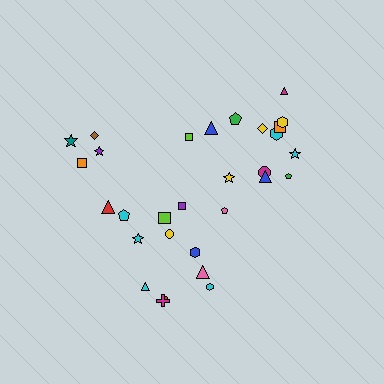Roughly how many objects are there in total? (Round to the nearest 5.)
Roughly 30 objects in total.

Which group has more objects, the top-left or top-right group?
The top-right group.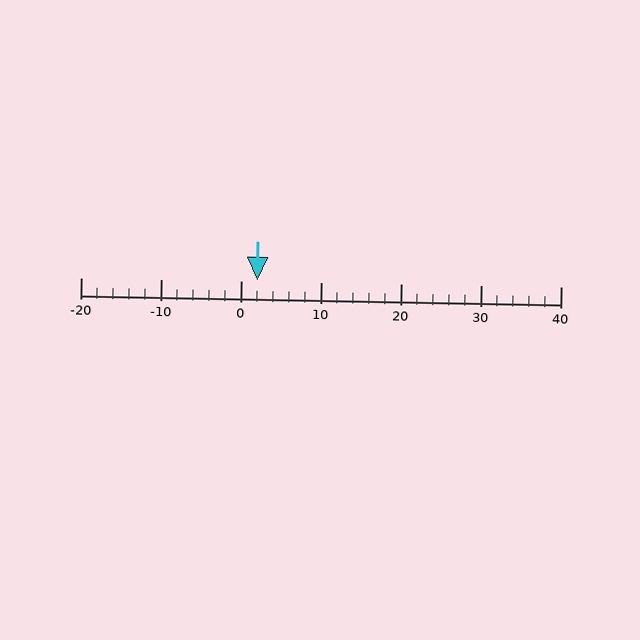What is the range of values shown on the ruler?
The ruler shows values from -20 to 40.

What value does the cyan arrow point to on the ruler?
The cyan arrow points to approximately 2.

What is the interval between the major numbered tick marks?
The major tick marks are spaced 10 units apart.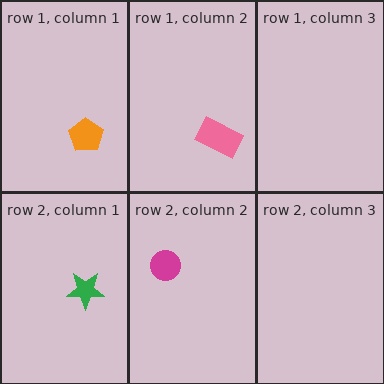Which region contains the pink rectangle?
The row 1, column 2 region.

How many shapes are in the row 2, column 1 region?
1.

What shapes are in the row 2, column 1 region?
The green star.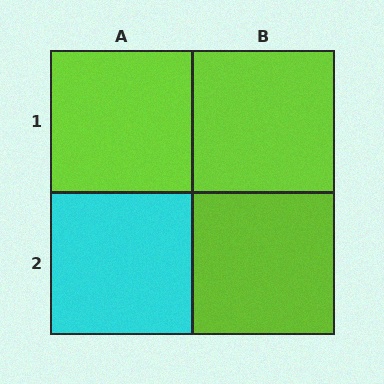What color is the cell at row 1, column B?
Lime.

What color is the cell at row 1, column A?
Lime.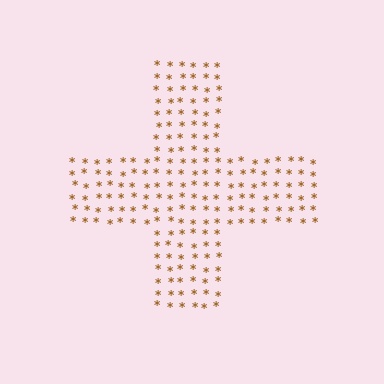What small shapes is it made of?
It is made of small asterisks.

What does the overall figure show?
The overall figure shows a cross.